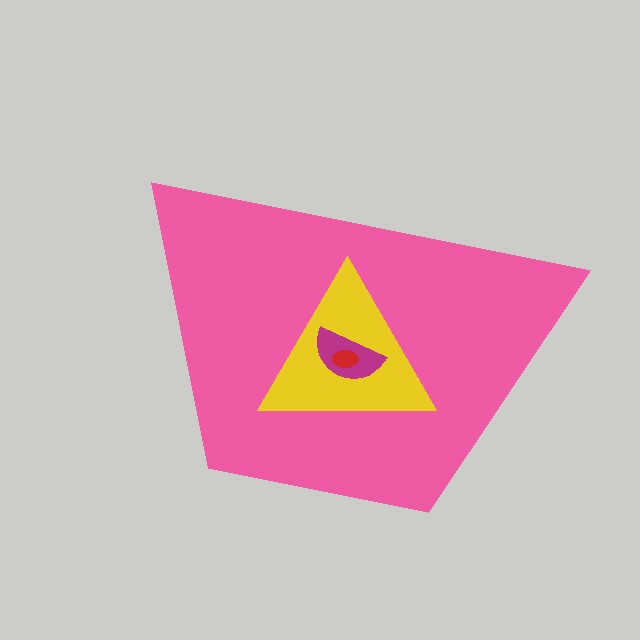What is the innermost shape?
The red ellipse.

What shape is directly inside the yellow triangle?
The magenta semicircle.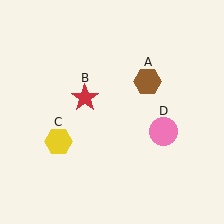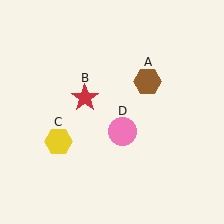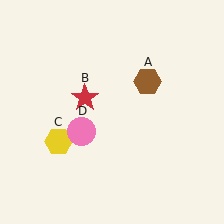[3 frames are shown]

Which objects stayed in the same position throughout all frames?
Brown hexagon (object A) and red star (object B) and yellow hexagon (object C) remained stationary.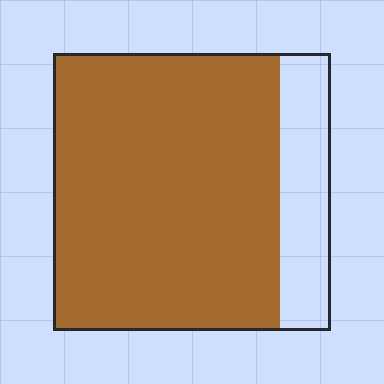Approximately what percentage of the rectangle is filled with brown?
Approximately 80%.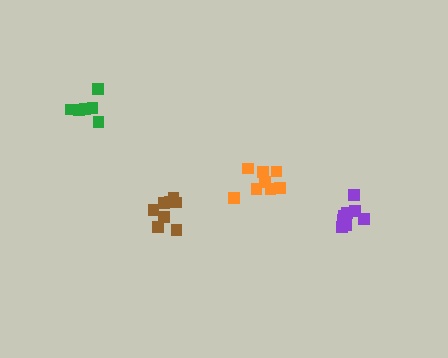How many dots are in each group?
Group 1: 6 dots, Group 2: 8 dots, Group 3: 8 dots, Group 4: 8 dots (30 total).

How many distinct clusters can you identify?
There are 4 distinct clusters.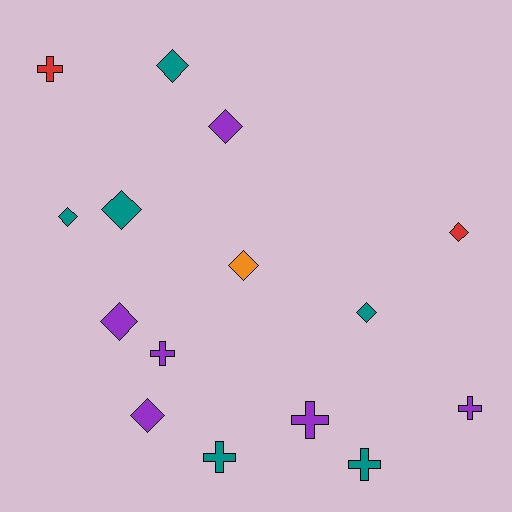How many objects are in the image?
There are 15 objects.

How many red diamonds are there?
There is 1 red diamond.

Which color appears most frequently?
Purple, with 6 objects.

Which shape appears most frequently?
Diamond, with 9 objects.